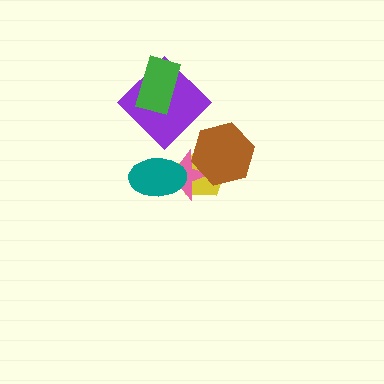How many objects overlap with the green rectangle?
1 object overlaps with the green rectangle.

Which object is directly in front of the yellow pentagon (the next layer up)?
The pink star is directly in front of the yellow pentagon.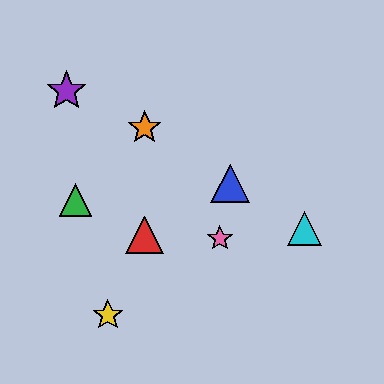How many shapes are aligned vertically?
2 shapes (the red triangle, the orange star) are aligned vertically.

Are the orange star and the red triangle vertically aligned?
Yes, both are at x≈145.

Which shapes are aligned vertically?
The red triangle, the orange star are aligned vertically.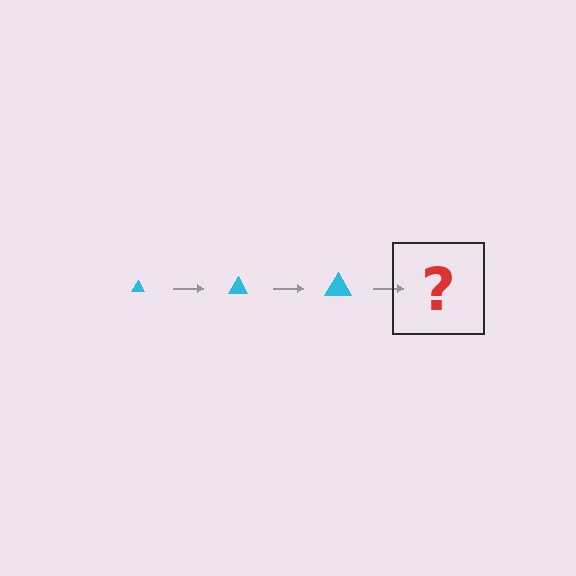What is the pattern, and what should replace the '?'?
The pattern is that the triangle gets progressively larger each step. The '?' should be a cyan triangle, larger than the previous one.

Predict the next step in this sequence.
The next step is a cyan triangle, larger than the previous one.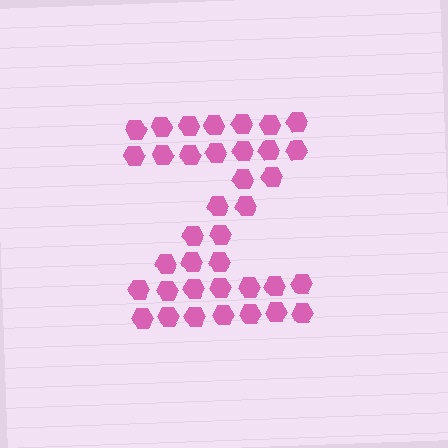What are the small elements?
The small elements are hexagons.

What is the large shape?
The large shape is the letter Z.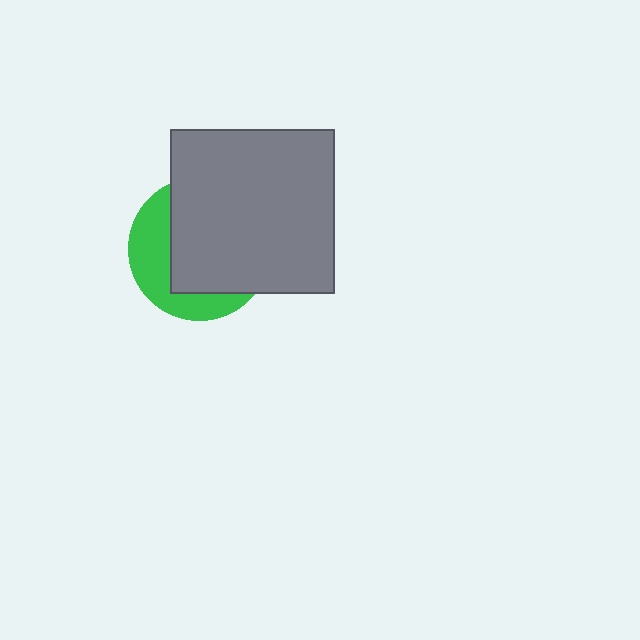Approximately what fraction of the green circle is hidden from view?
Roughly 65% of the green circle is hidden behind the gray square.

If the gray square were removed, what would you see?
You would see the complete green circle.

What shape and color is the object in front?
The object in front is a gray square.